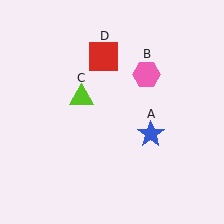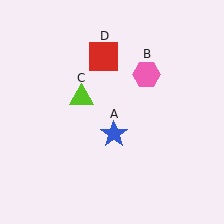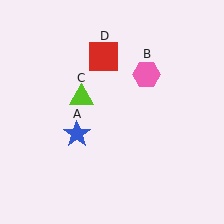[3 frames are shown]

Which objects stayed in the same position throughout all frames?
Pink hexagon (object B) and lime triangle (object C) and red square (object D) remained stationary.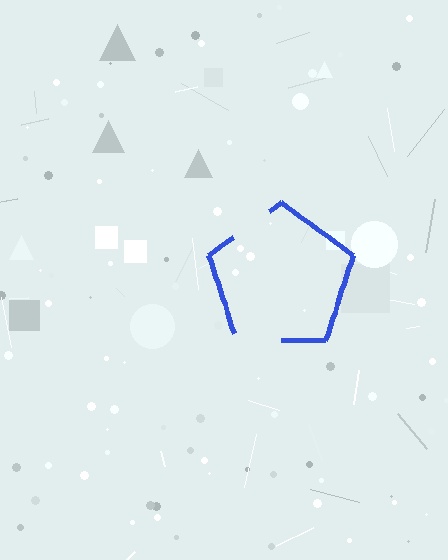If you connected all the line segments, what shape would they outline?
They would outline a pentagon.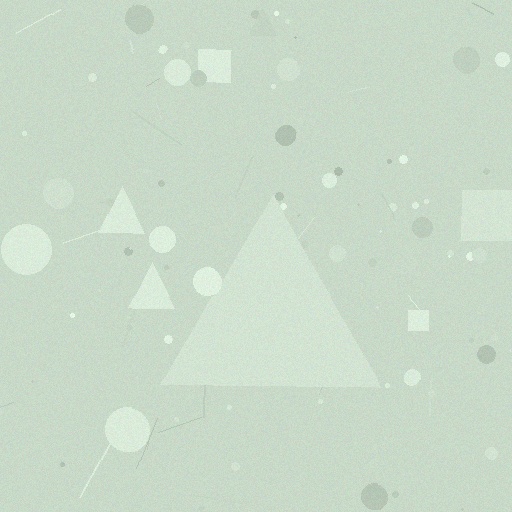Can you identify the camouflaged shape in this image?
The camouflaged shape is a triangle.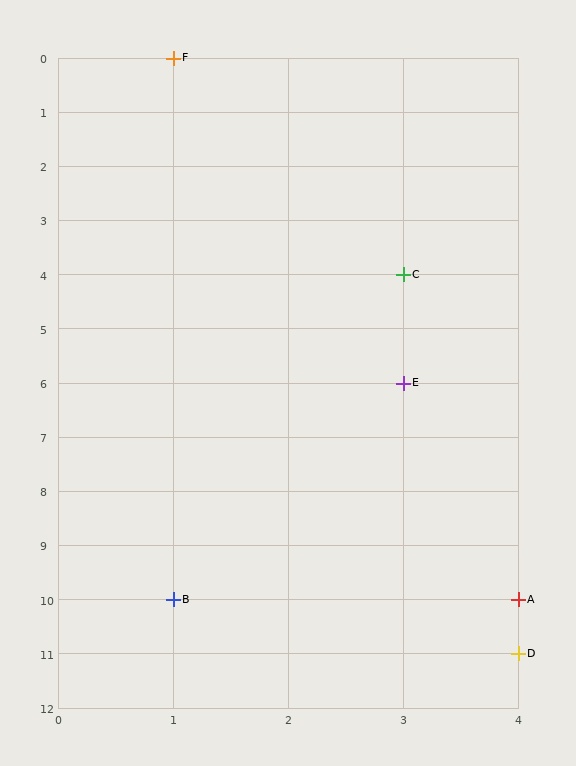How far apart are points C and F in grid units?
Points C and F are 2 columns and 4 rows apart (about 4.5 grid units diagonally).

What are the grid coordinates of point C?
Point C is at grid coordinates (3, 4).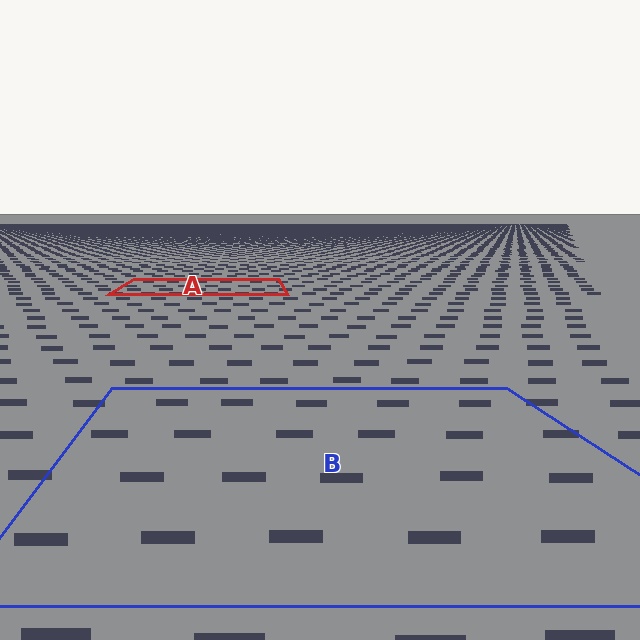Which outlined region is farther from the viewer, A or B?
Region A is farther from the viewer — the texture elements inside it appear smaller and more densely packed.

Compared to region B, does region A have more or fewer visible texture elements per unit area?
Region A has more texture elements per unit area — they are packed more densely because it is farther away.